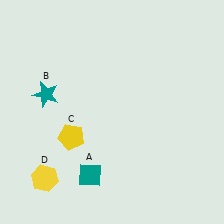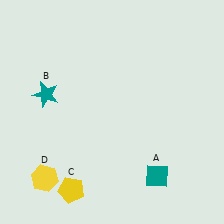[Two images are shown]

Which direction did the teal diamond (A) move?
The teal diamond (A) moved right.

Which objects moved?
The objects that moved are: the teal diamond (A), the yellow pentagon (C).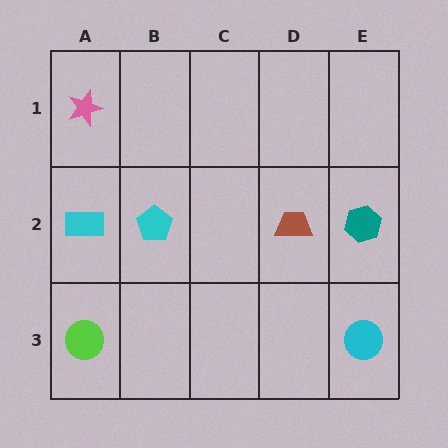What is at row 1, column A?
A pink star.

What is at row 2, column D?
A brown trapezoid.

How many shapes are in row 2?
4 shapes.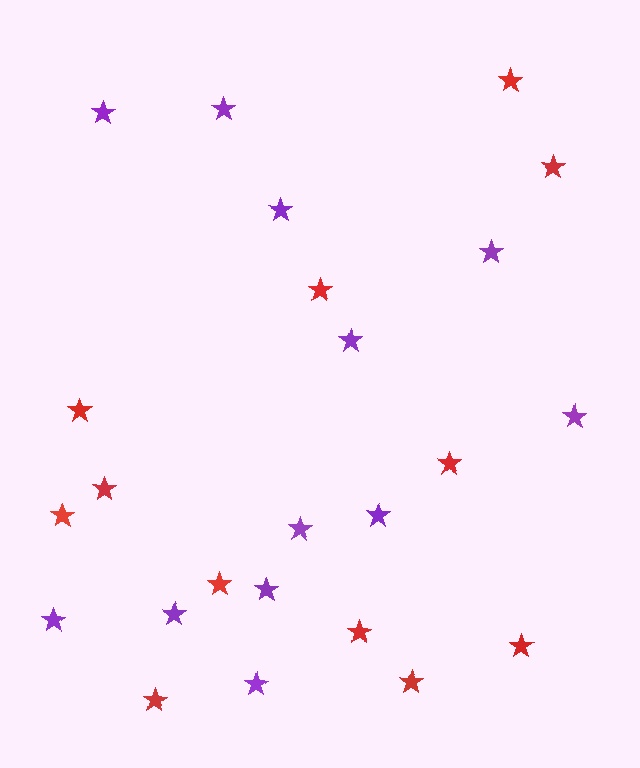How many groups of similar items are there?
There are 2 groups: one group of red stars (12) and one group of purple stars (12).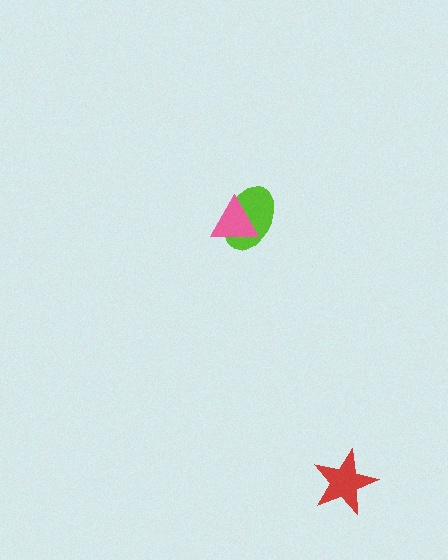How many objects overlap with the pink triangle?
1 object overlaps with the pink triangle.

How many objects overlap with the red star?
0 objects overlap with the red star.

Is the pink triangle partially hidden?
No, no other shape covers it.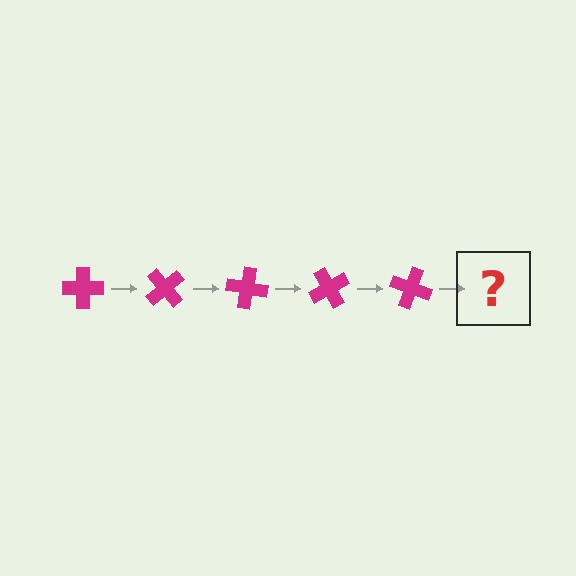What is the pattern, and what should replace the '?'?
The pattern is that the cross rotates 50 degrees each step. The '?' should be a magenta cross rotated 250 degrees.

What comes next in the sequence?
The next element should be a magenta cross rotated 250 degrees.